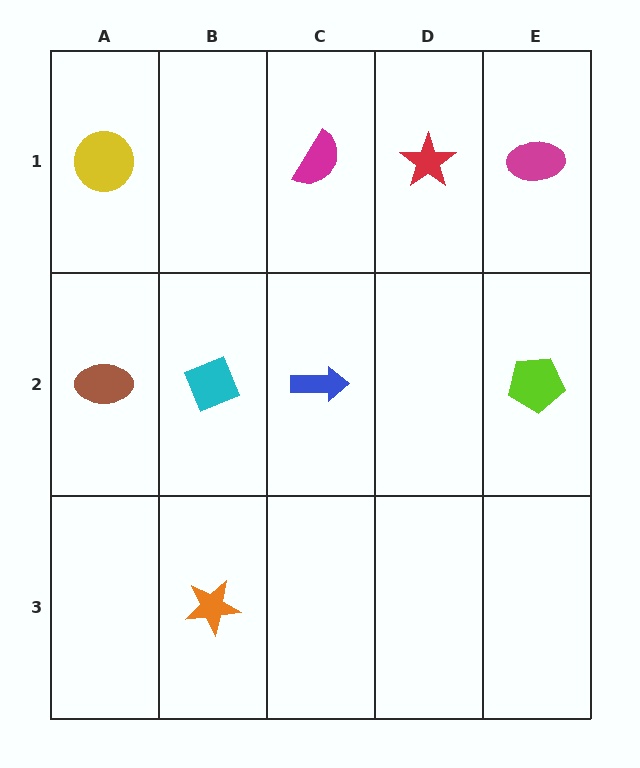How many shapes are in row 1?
4 shapes.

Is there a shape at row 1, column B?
No, that cell is empty.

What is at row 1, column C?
A magenta semicircle.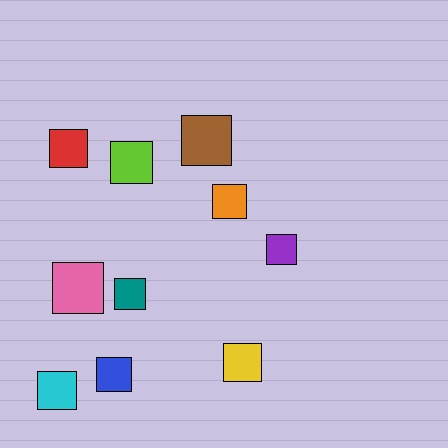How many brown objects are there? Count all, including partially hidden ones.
There is 1 brown object.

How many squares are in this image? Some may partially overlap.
There are 10 squares.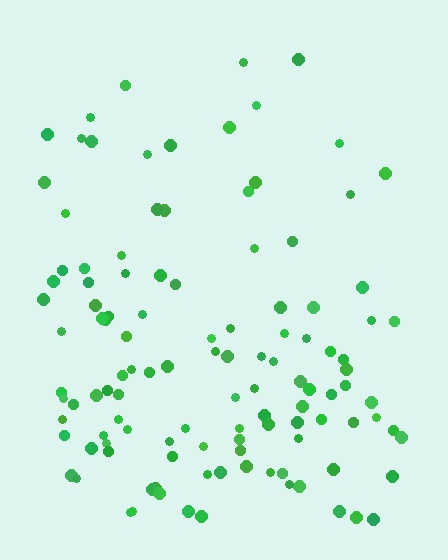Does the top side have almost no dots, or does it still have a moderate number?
Still a moderate number, just noticeably fewer than the bottom.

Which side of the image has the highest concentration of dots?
The bottom.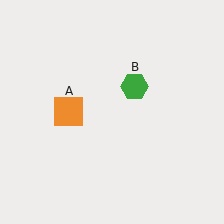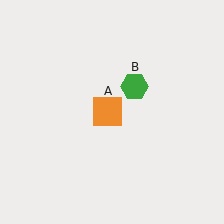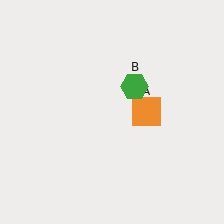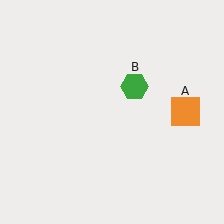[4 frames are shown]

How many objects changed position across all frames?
1 object changed position: orange square (object A).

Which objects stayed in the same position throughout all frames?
Green hexagon (object B) remained stationary.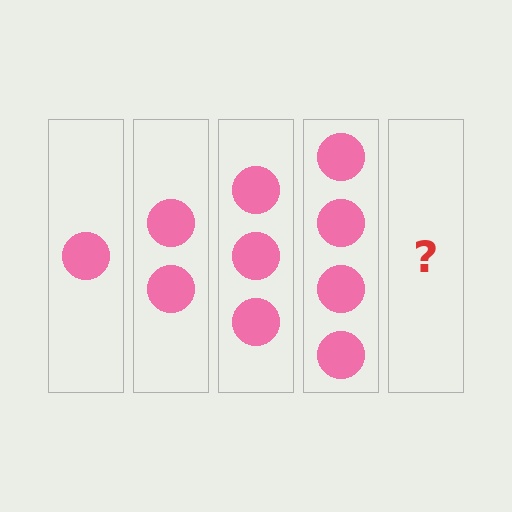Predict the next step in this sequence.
The next step is 5 circles.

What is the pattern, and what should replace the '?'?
The pattern is that each step adds one more circle. The '?' should be 5 circles.